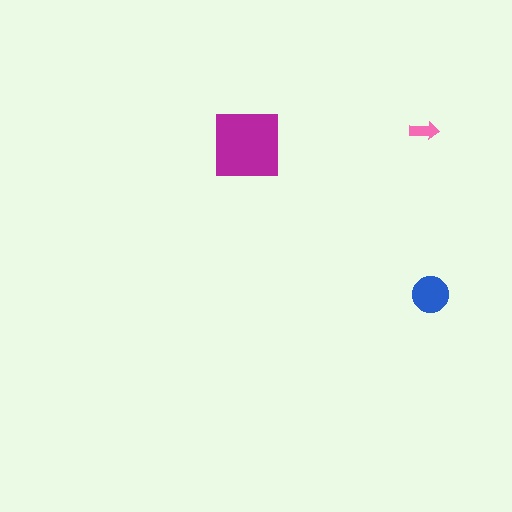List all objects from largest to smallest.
The magenta square, the blue circle, the pink arrow.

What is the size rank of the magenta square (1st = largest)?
1st.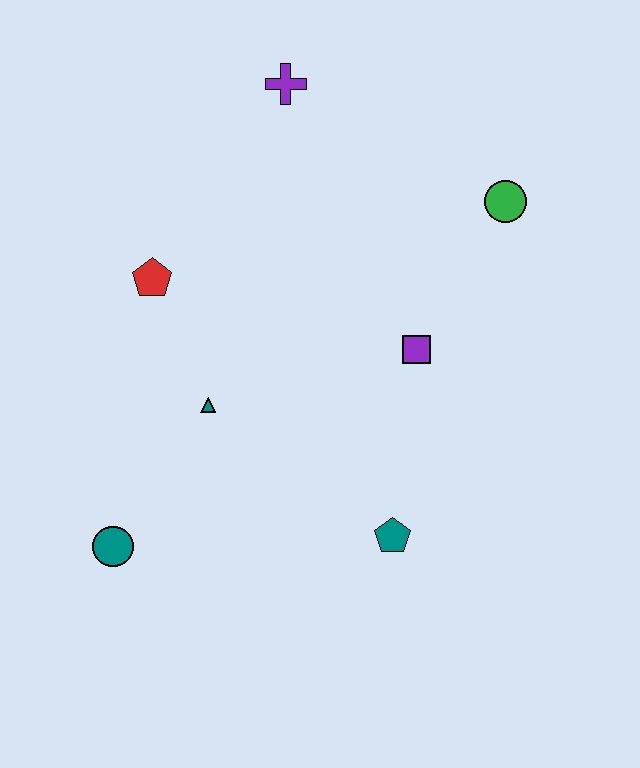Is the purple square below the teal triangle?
No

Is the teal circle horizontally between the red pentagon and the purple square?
No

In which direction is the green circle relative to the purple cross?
The green circle is to the right of the purple cross.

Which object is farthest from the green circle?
The teal circle is farthest from the green circle.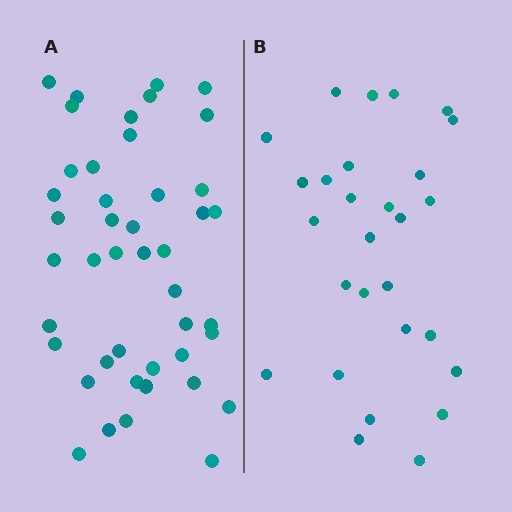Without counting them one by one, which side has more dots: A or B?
Region A (the left region) has more dots.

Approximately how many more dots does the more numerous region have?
Region A has approximately 15 more dots than region B.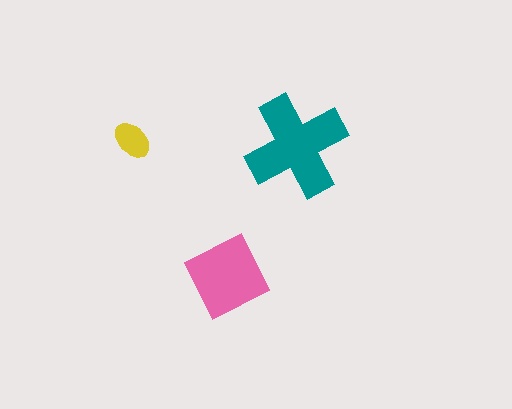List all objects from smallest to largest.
The yellow ellipse, the pink diamond, the teal cross.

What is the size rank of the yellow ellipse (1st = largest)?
3rd.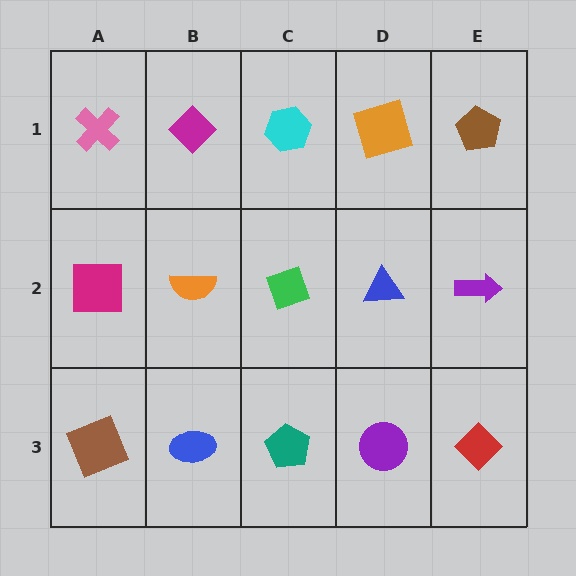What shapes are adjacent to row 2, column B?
A magenta diamond (row 1, column B), a blue ellipse (row 3, column B), a magenta square (row 2, column A), a green diamond (row 2, column C).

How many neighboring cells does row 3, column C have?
3.